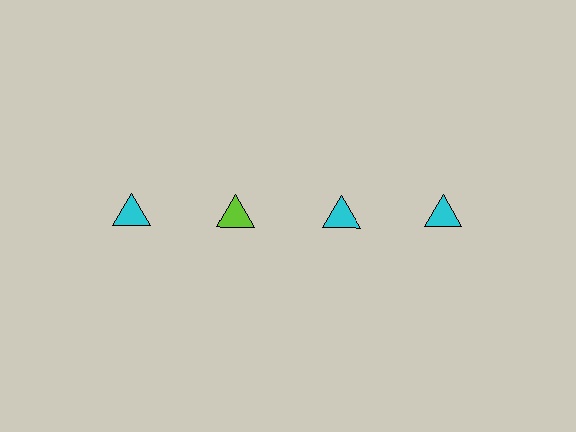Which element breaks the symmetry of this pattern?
The lime triangle in the top row, second from left column breaks the symmetry. All other shapes are cyan triangles.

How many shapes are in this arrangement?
There are 4 shapes arranged in a grid pattern.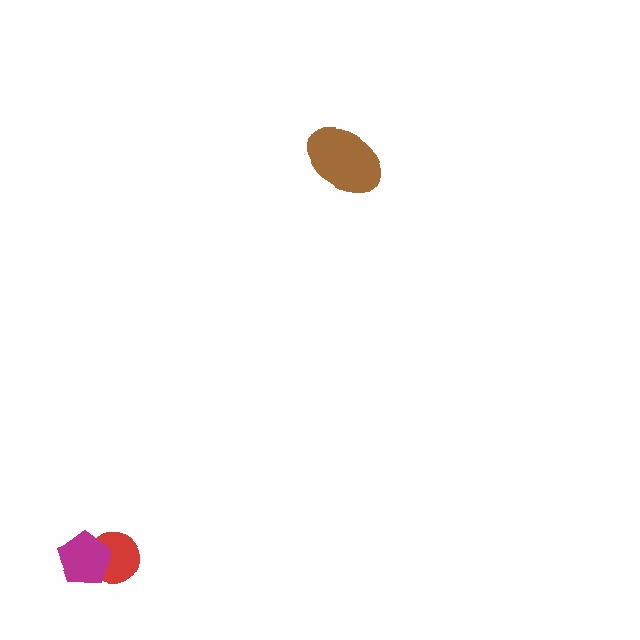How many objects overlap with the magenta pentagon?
1 object overlaps with the magenta pentagon.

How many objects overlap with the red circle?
1 object overlaps with the red circle.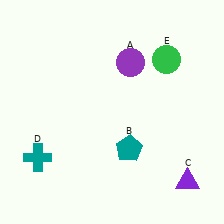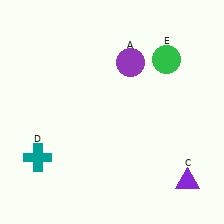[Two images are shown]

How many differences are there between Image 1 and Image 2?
There is 1 difference between the two images.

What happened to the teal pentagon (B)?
The teal pentagon (B) was removed in Image 2. It was in the bottom-right area of Image 1.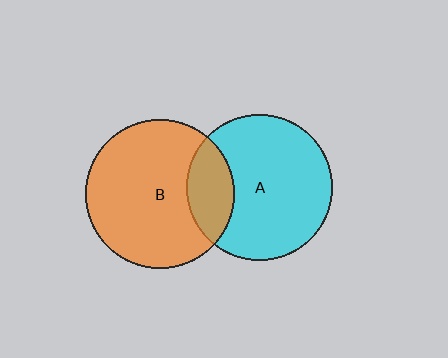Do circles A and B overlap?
Yes.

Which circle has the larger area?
Circle B (orange).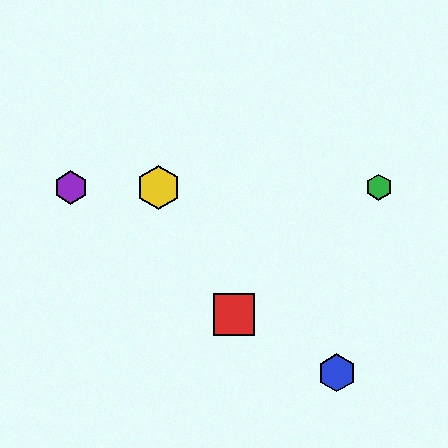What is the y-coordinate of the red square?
The red square is at y≈314.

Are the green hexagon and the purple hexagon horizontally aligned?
Yes, both are at y≈187.